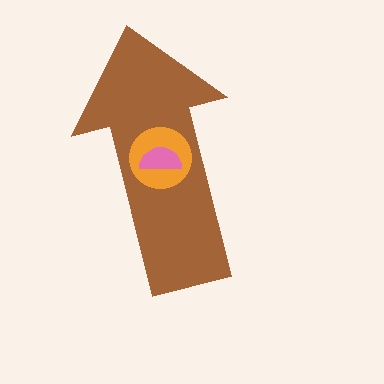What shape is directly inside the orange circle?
The pink semicircle.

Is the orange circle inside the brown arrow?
Yes.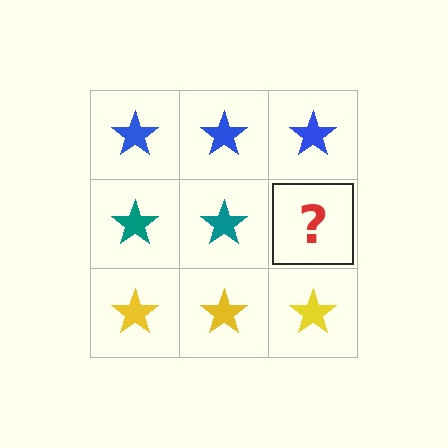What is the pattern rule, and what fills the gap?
The rule is that each row has a consistent color. The gap should be filled with a teal star.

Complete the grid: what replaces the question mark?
The question mark should be replaced with a teal star.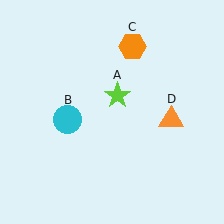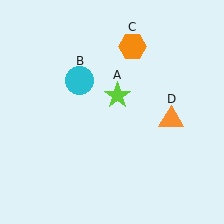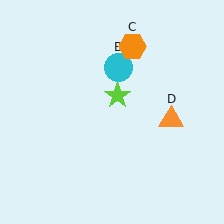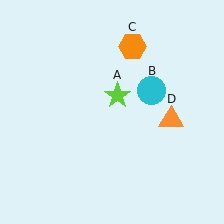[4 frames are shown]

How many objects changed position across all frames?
1 object changed position: cyan circle (object B).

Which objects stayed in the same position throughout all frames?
Lime star (object A) and orange hexagon (object C) and orange triangle (object D) remained stationary.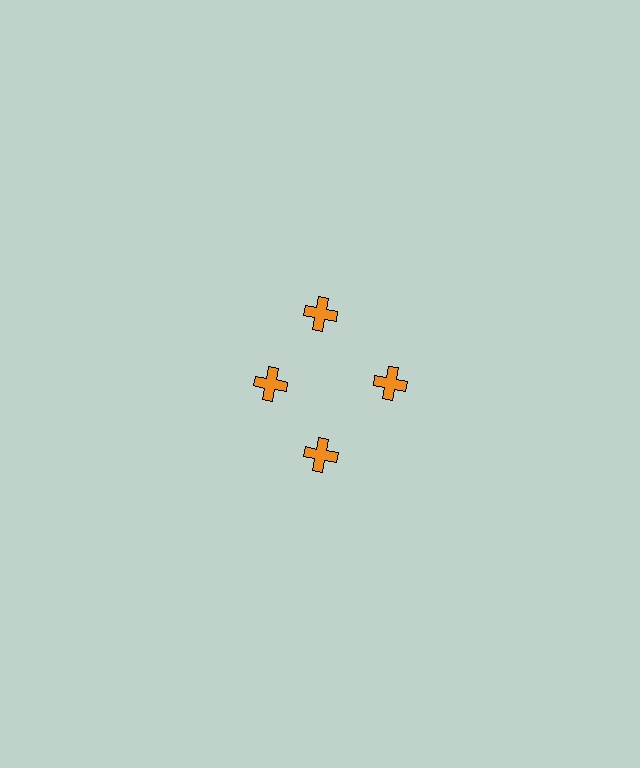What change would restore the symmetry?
The symmetry would be restored by moving it outward, back onto the ring so that all 4 crosses sit at equal angles and equal distance from the center.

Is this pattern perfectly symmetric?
No. The 4 orange crosses are arranged in a ring, but one element near the 9 o'clock position is pulled inward toward the center, breaking the 4-fold rotational symmetry.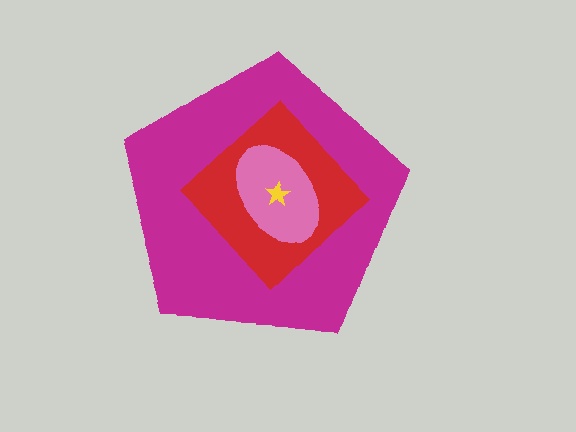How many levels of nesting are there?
4.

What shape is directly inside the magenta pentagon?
The red diamond.